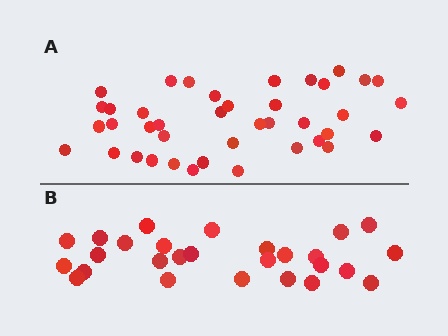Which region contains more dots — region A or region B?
Region A (the top region) has more dots.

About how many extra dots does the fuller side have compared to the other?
Region A has approximately 15 more dots than region B.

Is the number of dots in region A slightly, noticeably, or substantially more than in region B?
Region A has substantially more. The ratio is roughly 1.5 to 1.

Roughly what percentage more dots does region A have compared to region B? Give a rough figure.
About 50% more.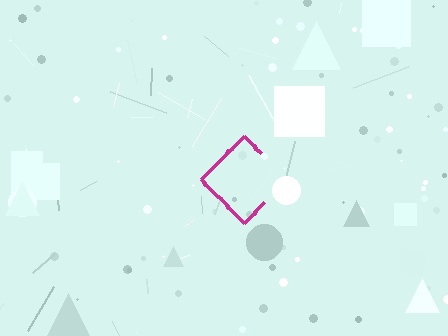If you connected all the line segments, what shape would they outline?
They would outline a diamond.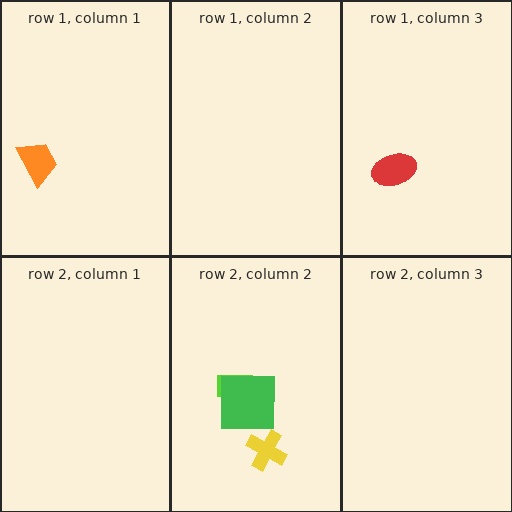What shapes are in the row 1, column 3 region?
The red ellipse.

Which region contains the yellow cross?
The row 2, column 2 region.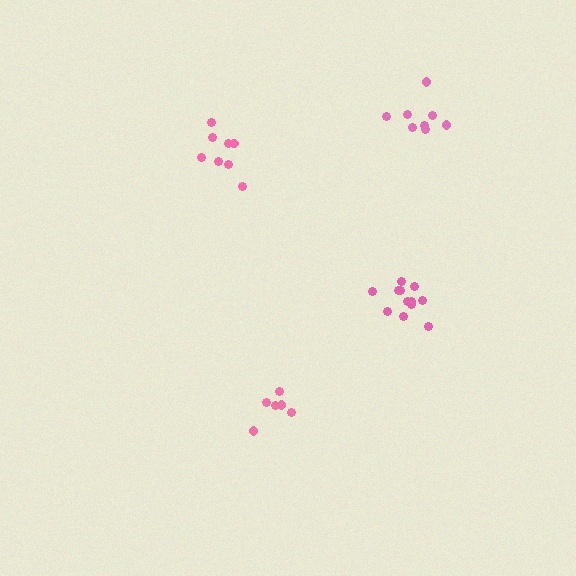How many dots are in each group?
Group 1: 12 dots, Group 2: 6 dots, Group 3: 8 dots, Group 4: 8 dots (34 total).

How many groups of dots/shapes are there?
There are 4 groups.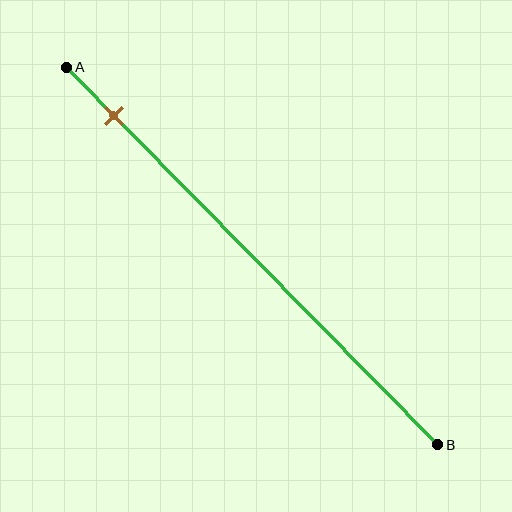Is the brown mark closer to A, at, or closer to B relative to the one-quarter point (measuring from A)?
The brown mark is closer to point A than the one-quarter point of segment AB.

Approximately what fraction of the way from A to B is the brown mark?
The brown mark is approximately 15% of the way from A to B.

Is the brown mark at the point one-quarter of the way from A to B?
No, the mark is at about 15% from A, not at the 25% one-quarter point.